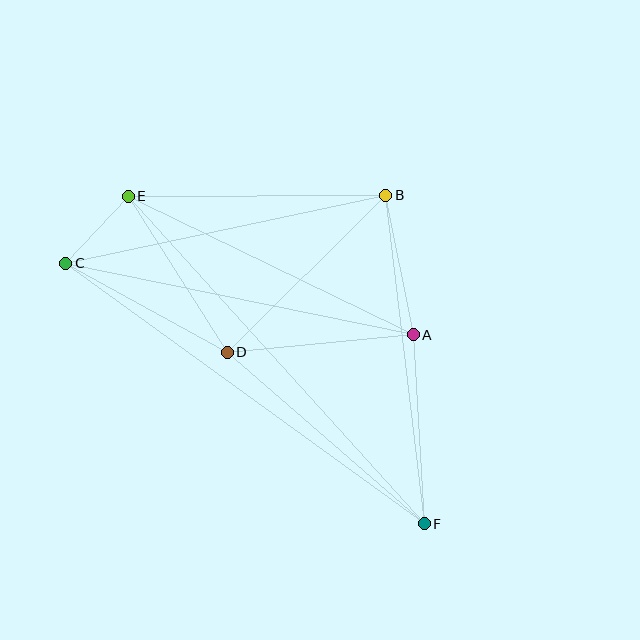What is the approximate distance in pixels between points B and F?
The distance between B and F is approximately 331 pixels.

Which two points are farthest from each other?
Points C and F are farthest from each other.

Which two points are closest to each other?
Points C and E are closest to each other.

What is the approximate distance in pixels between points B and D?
The distance between B and D is approximately 223 pixels.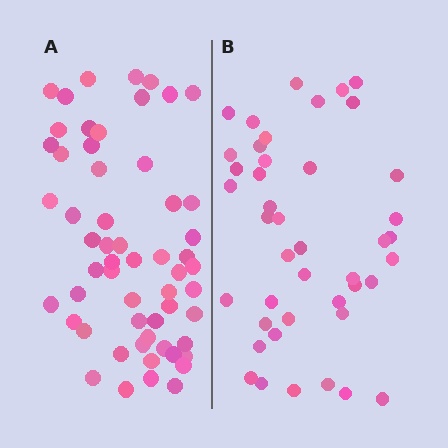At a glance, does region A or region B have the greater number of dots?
Region A (the left region) has more dots.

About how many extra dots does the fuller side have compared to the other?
Region A has approximately 15 more dots than region B.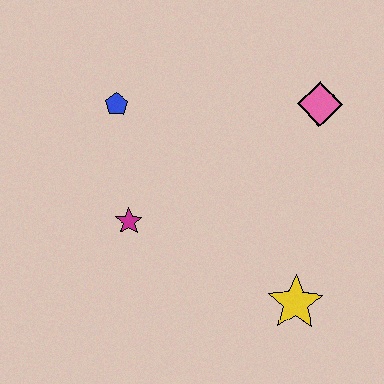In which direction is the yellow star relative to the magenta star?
The yellow star is to the right of the magenta star.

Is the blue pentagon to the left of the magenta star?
Yes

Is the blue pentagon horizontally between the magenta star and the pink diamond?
No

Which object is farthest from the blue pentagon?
The yellow star is farthest from the blue pentagon.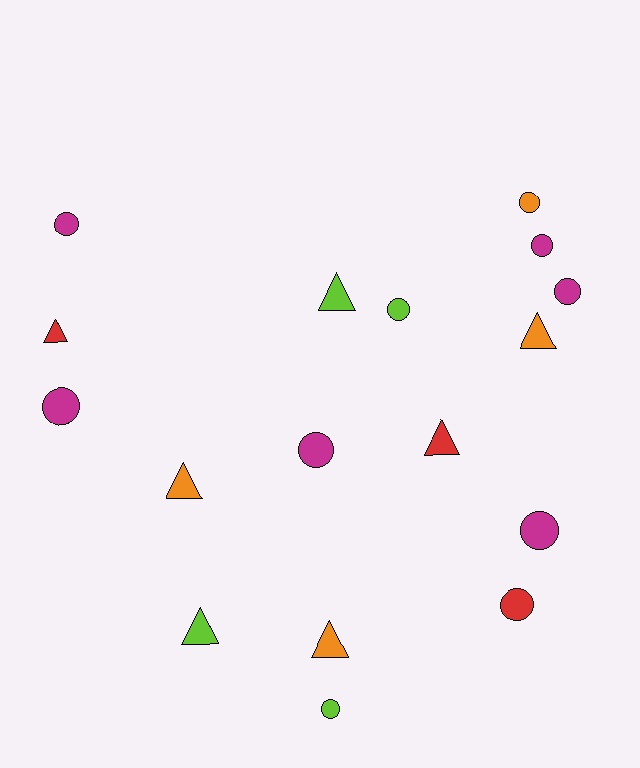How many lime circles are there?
There are 2 lime circles.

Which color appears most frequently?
Magenta, with 6 objects.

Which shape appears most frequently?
Circle, with 10 objects.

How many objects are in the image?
There are 17 objects.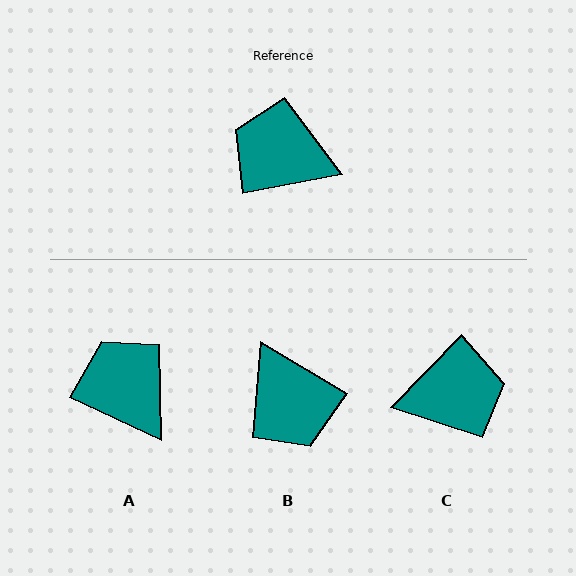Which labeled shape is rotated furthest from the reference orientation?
C, about 145 degrees away.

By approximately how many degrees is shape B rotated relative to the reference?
Approximately 138 degrees counter-clockwise.